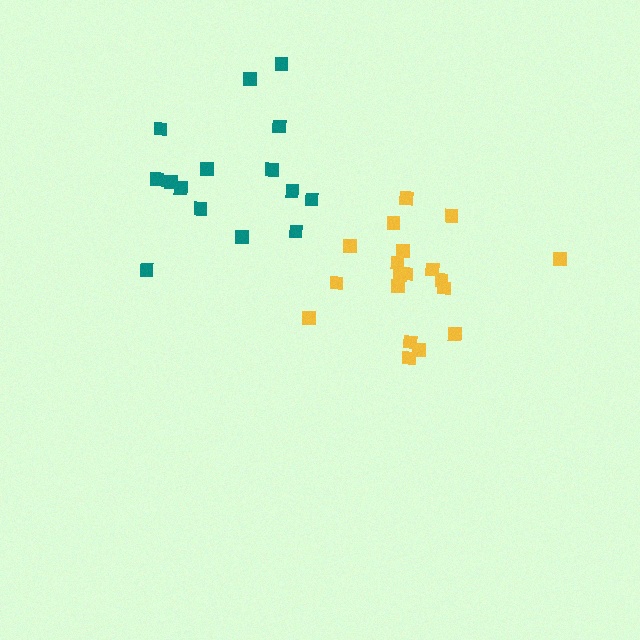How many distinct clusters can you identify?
There are 2 distinct clusters.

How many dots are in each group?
Group 1: 19 dots, Group 2: 15 dots (34 total).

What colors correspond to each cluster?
The clusters are colored: yellow, teal.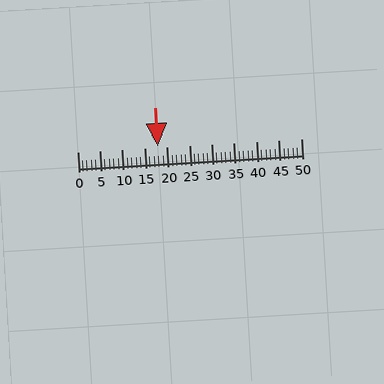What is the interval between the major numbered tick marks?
The major tick marks are spaced 5 units apart.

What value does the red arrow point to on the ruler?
The red arrow points to approximately 18.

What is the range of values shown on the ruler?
The ruler shows values from 0 to 50.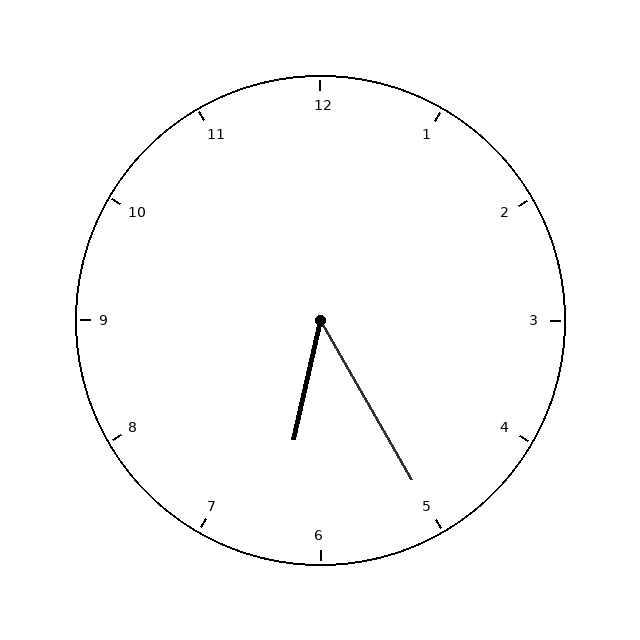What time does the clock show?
6:25.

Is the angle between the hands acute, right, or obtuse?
It is acute.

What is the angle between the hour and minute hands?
Approximately 42 degrees.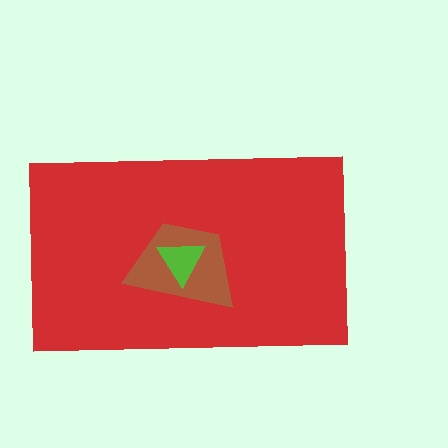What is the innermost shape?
The lime triangle.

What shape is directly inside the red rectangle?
The brown trapezoid.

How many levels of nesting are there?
3.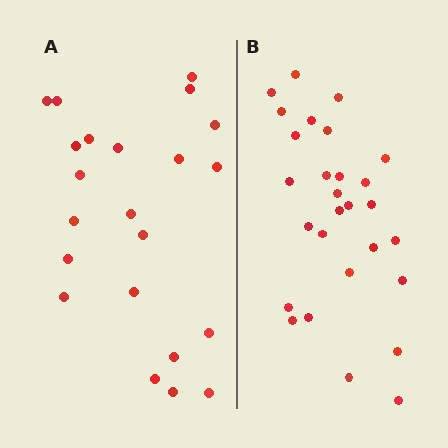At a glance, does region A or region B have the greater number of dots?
Region B (the right region) has more dots.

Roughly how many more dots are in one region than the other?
Region B has about 6 more dots than region A.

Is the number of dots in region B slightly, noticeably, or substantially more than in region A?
Region B has noticeably more, but not dramatically so. The ratio is roughly 1.3 to 1.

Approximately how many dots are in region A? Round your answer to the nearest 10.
About 20 dots. (The exact count is 22, which rounds to 20.)